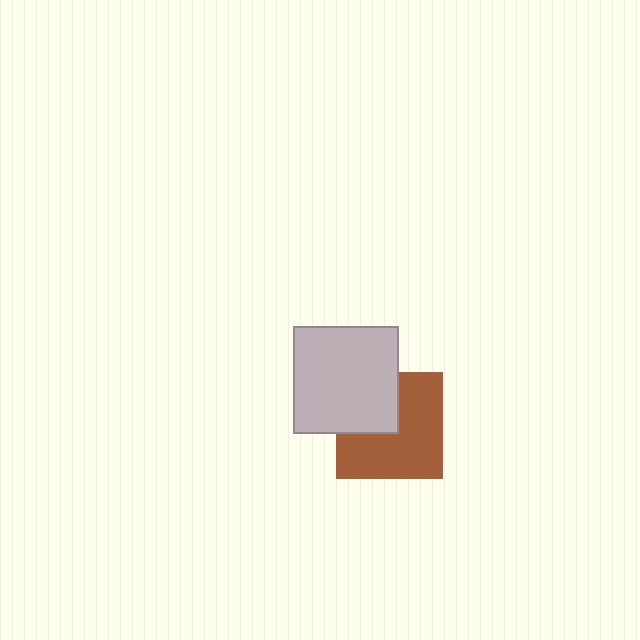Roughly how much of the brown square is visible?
Most of it is visible (roughly 66%).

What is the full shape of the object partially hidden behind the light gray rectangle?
The partially hidden object is a brown square.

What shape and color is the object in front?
The object in front is a light gray rectangle.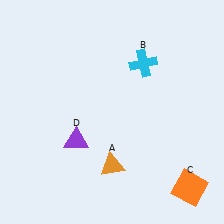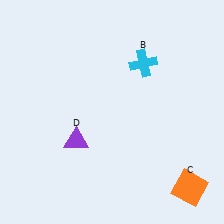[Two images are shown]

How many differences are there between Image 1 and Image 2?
There is 1 difference between the two images.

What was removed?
The orange triangle (A) was removed in Image 2.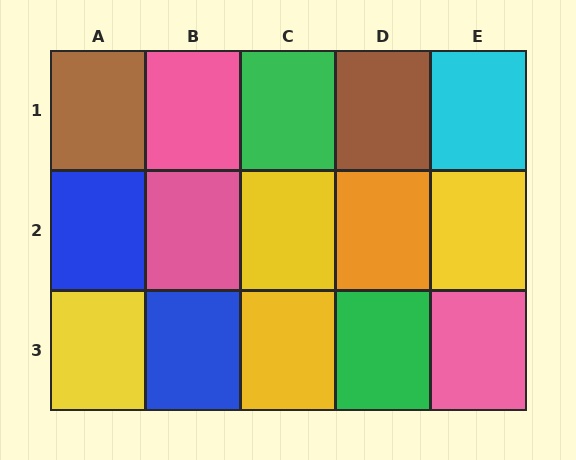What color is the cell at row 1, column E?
Cyan.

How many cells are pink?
3 cells are pink.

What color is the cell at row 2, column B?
Pink.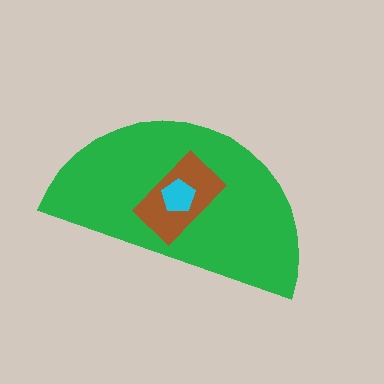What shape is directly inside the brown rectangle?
The cyan pentagon.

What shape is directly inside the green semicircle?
The brown rectangle.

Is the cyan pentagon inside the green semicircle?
Yes.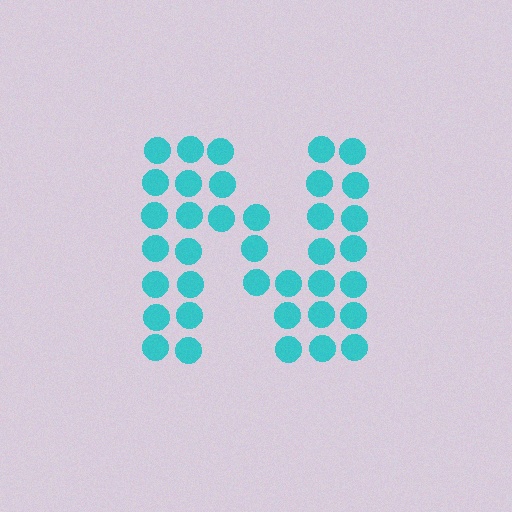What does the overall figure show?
The overall figure shows the letter N.